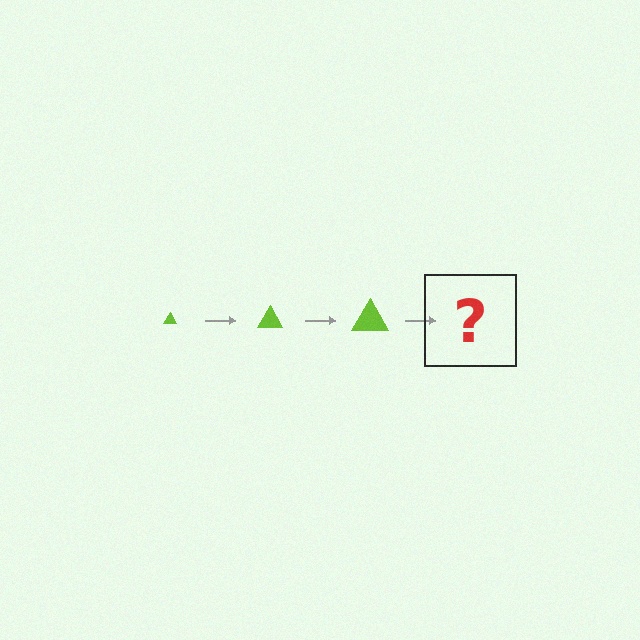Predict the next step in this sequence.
The next step is a lime triangle, larger than the previous one.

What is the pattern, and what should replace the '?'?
The pattern is that the triangle gets progressively larger each step. The '?' should be a lime triangle, larger than the previous one.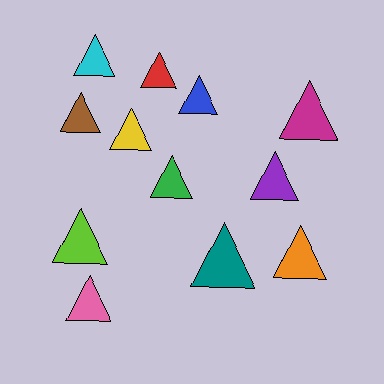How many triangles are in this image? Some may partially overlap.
There are 12 triangles.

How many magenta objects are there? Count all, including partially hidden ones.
There is 1 magenta object.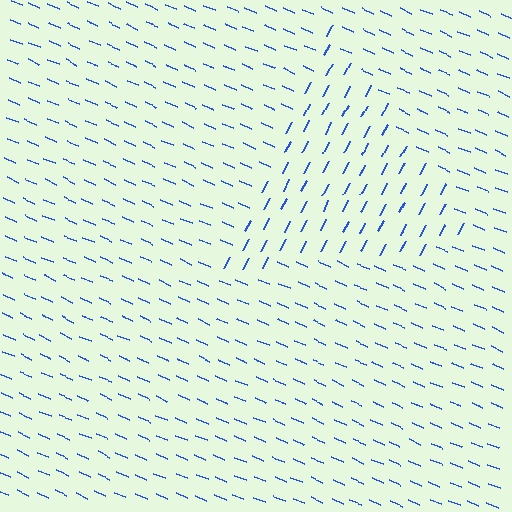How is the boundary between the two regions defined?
The boundary is defined purely by a change in line orientation (approximately 86 degrees difference). All lines are the same color and thickness.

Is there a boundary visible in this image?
Yes, there is a texture boundary formed by a change in line orientation.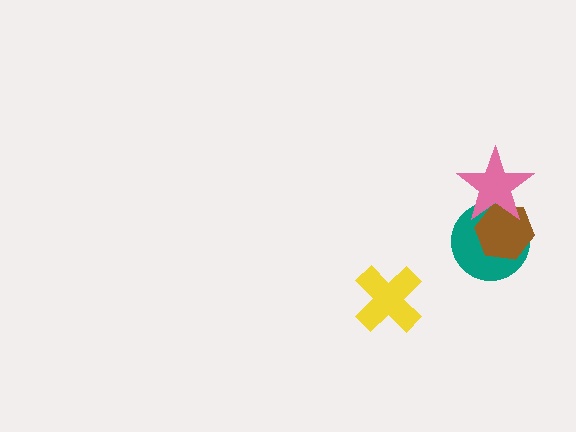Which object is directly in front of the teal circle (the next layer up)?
The brown hexagon is directly in front of the teal circle.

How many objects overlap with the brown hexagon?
2 objects overlap with the brown hexagon.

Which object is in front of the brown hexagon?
The pink star is in front of the brown hexagon.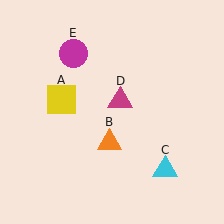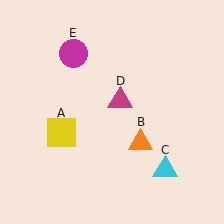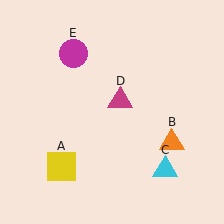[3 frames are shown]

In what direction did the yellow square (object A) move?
The yellow square (object A) moved down.